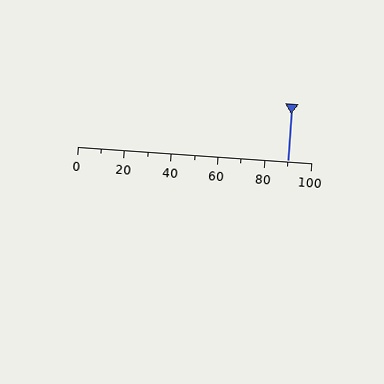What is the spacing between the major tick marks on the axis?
The major ticks are spaced 20 apart.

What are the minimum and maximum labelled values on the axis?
The axis runs from 0 to 100.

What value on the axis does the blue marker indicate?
The marker indicates approximately 90.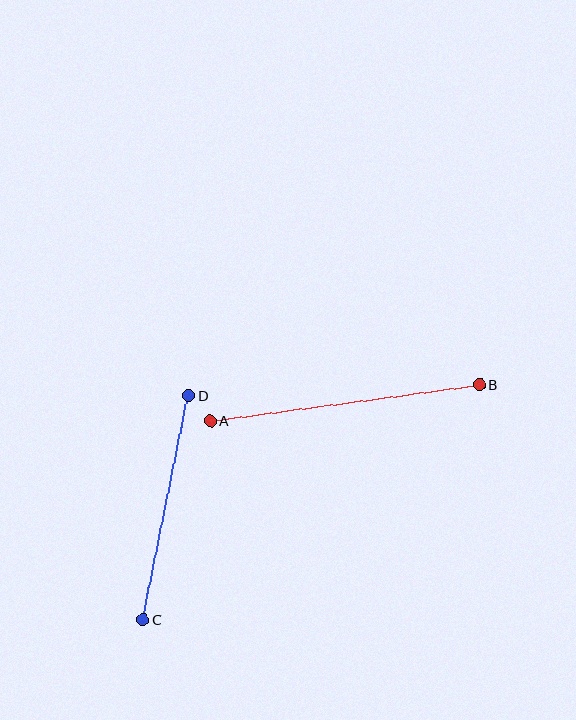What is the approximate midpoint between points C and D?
The midpoint is at approximately (166, 508) pixels.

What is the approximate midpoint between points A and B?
The midpoint is at approximately (345, 403) pixels.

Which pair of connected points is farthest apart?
Points A and B are farthest apart.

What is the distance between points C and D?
The distance is approximately 229 pixels.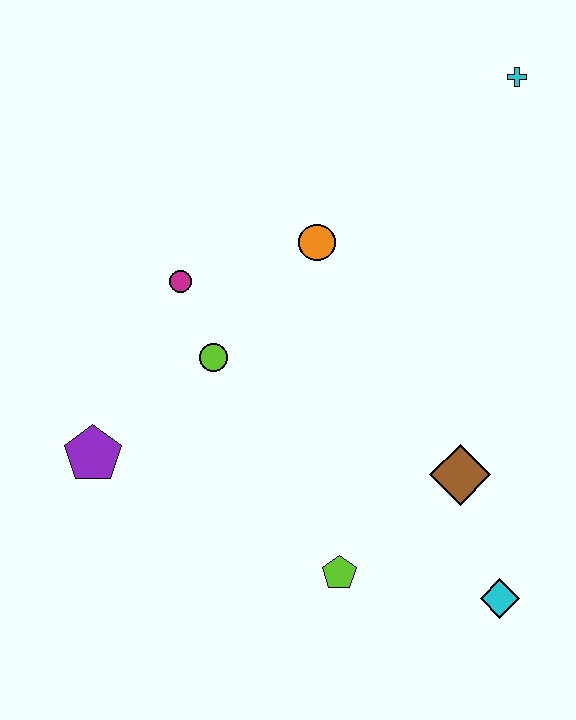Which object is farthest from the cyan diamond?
The cyan cross is farthest from the cyan diamond.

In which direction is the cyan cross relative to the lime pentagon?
The cyan cross is above the lime pentagon.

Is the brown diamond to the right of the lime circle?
Yes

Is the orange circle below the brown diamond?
No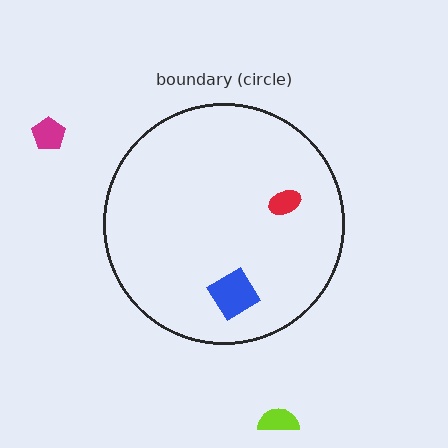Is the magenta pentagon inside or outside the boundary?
Outside.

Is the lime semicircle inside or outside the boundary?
Outside.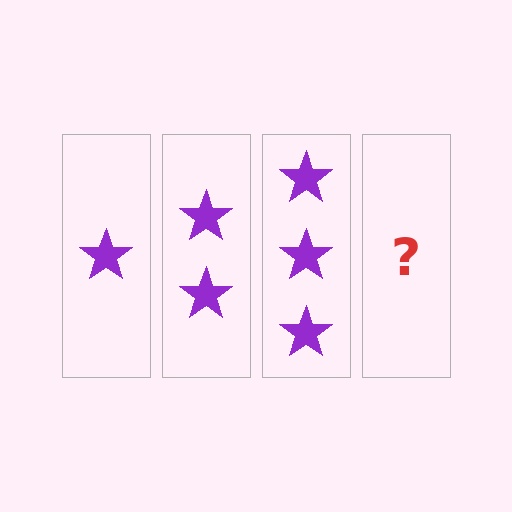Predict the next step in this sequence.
The next step is 4 stars.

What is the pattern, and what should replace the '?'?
The pattern is that each step adds one more star. The '?' should be 4 stars.